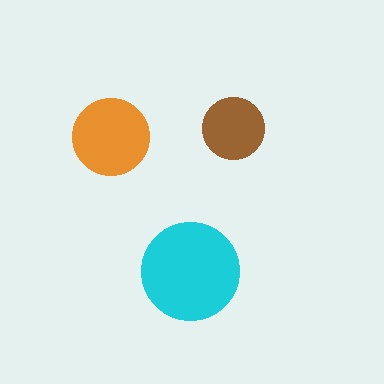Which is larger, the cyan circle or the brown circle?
The cyan one.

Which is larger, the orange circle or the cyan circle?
The cyan one.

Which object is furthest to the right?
The brown circle is rightmost.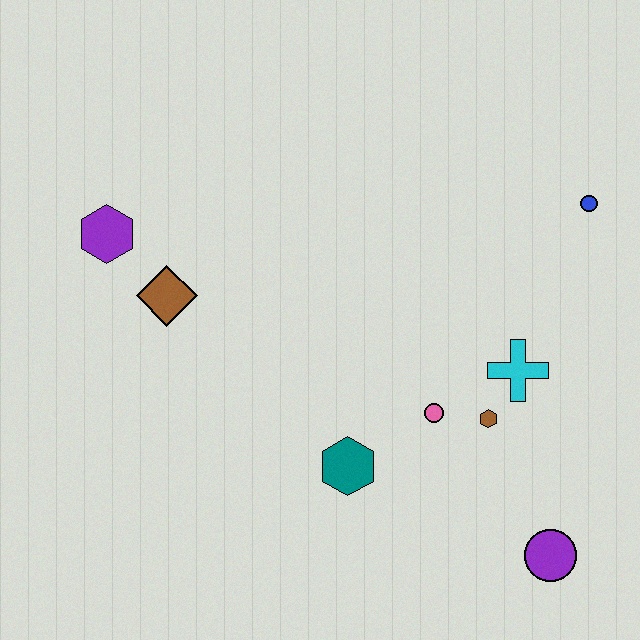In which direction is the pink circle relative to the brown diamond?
The pink circle is to the right of the brown diamond.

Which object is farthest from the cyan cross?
The purple hexagon is farthest from the cyan cross.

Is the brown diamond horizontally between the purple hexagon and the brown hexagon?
Yes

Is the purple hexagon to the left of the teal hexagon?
Yes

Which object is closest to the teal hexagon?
The pink circle is closest to the teal hexagon.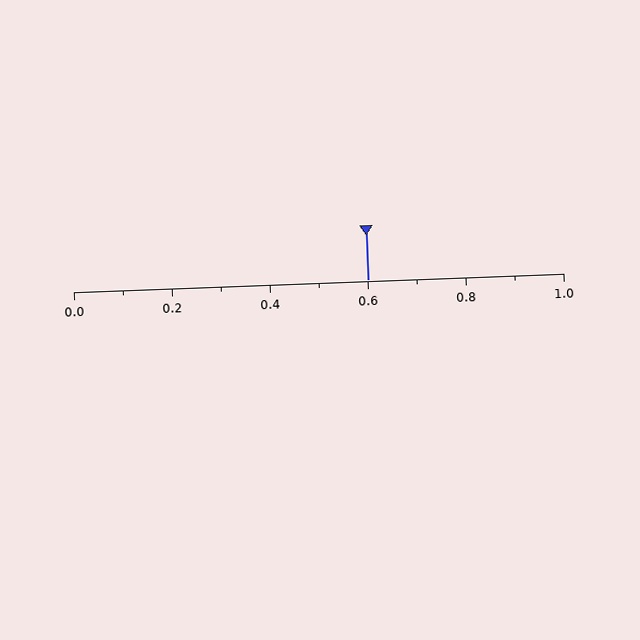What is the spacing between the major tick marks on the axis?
The major ticks are spaced 0.2 apart.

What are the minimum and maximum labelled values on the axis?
The axis runs from 0.0 to 1.0.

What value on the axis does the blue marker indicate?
The marker indicates approximately 0.6.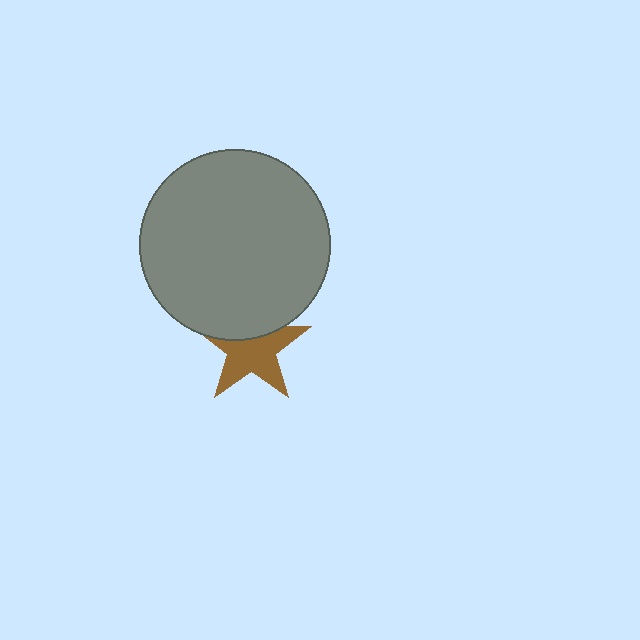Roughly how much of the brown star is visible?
About half of it is visible (roughly 65%).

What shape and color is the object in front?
The object in front is a gray circle.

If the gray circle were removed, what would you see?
You would see the complete brown star.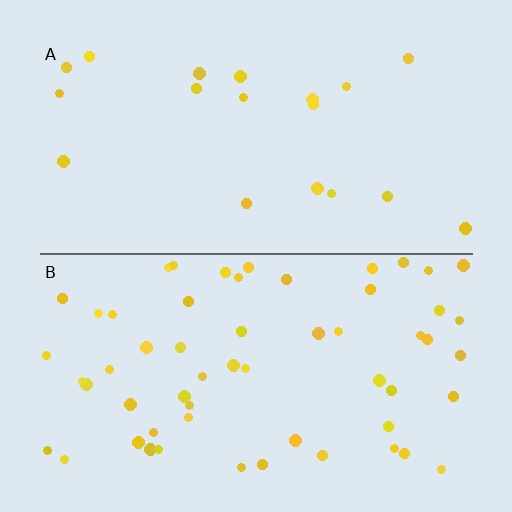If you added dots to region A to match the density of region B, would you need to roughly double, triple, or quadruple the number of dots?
Approximately triple.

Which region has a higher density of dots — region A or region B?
B (the bottom).